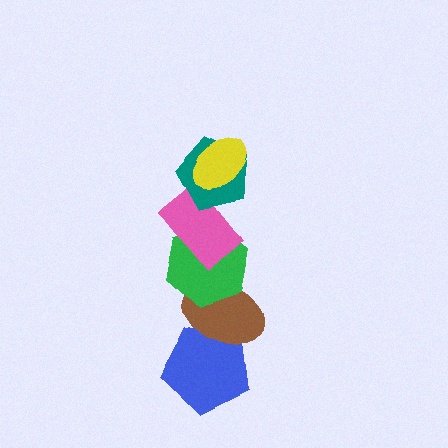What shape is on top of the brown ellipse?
The green hexagon is on top of the brown ellipse.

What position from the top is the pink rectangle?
The pink rectangle is 3rd from the top.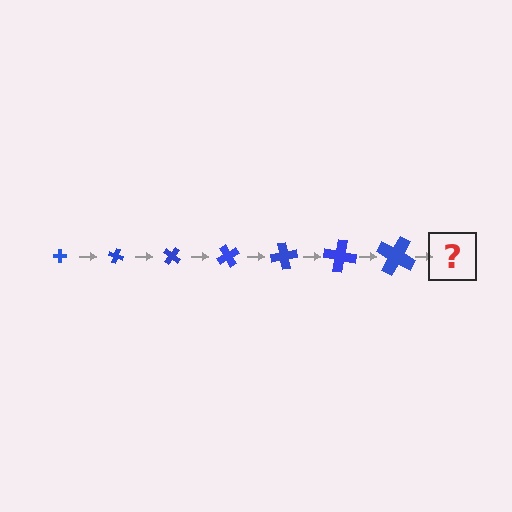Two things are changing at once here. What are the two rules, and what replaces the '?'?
The two rules are that the cross grows larger each step and it rotates 20 degrees each step. The '?' should be a cross, larger than the previous one and rotated 140 degrees from the start.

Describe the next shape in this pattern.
It should be a cross, larger than the previous one and rotated 140 degrees from the start.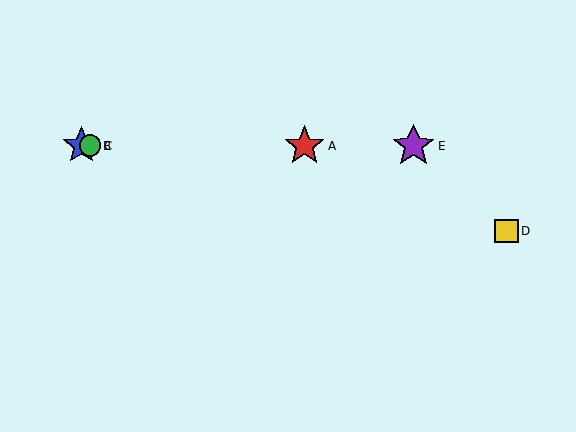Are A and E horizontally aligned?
Yes, both are at y≈146.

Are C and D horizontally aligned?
No, C is at y≈146 and D is at y≈231.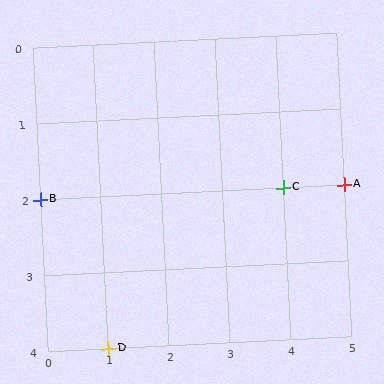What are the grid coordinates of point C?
Point C is at grid coordinates (4, 2).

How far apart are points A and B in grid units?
Points A and B are 5 columns apart.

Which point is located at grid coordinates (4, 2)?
Point C is at (4, 2).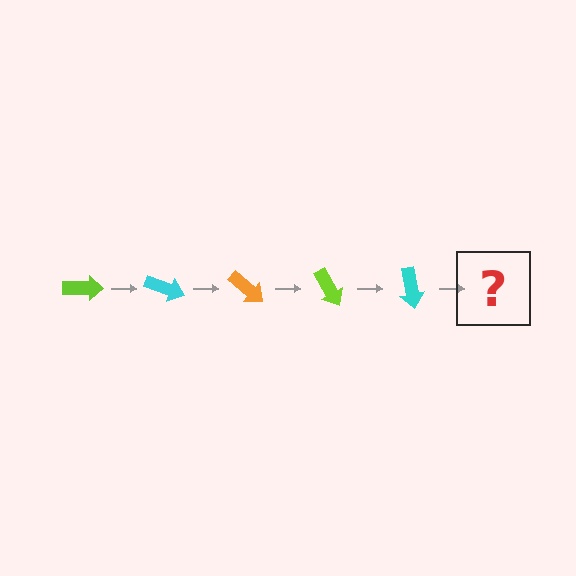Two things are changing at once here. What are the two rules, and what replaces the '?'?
The two rules are that it rotates 20 degrees each step and the color cycles through lime, cyan, and orange. The '?' should be an orange arrow, rotated 100 degrees from the start.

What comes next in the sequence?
The next element should be an orange arrow, rotated 100 degrees from the start.